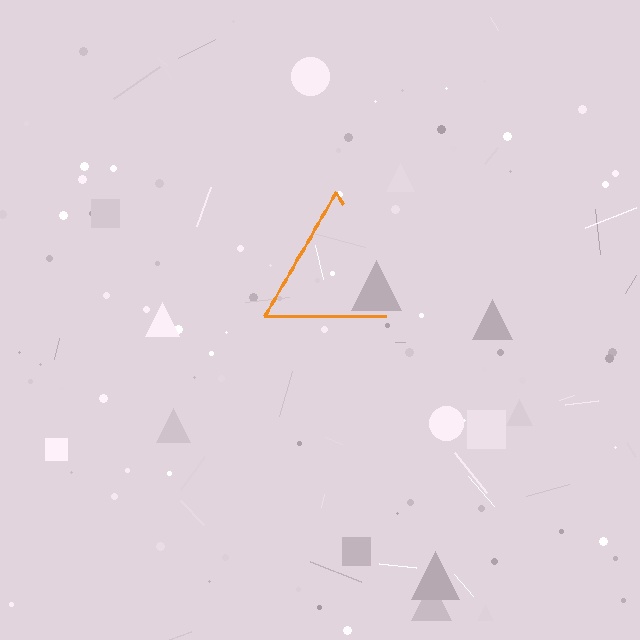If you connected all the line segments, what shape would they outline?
They would outline a triangle.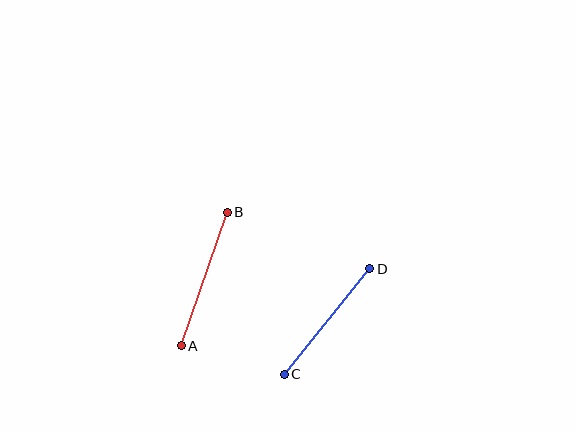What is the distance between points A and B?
The distance is approximately 141 pixels.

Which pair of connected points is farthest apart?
Points A and B are farthest apart.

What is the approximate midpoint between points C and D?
The midpoint is at approximately (327, 321) pixels.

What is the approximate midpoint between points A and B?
The midpoint is at approximately (204, 279) pixels.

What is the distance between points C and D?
The distance is approximately 136 pixels.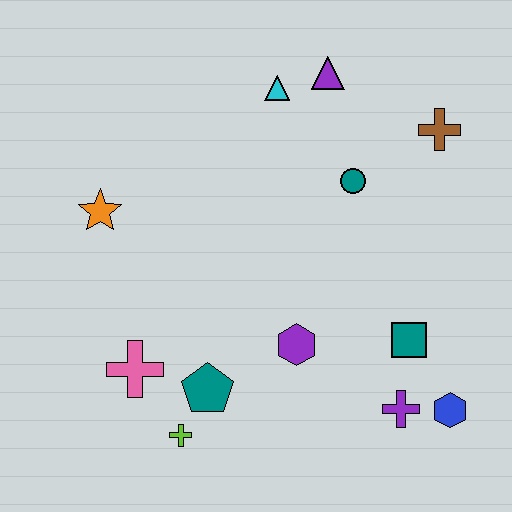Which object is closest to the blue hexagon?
The purple cross is closest to the blue hexagon.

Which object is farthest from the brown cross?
The lime cross is farthest from the brown cross.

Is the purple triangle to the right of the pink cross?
Yes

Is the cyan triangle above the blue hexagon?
Yes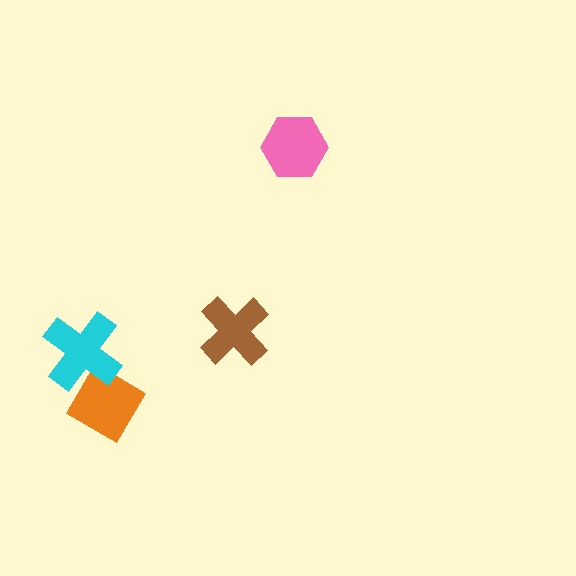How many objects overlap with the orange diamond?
1 object overlaps with the orange diamond.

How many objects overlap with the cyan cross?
1 object overlaps with the cyan cross.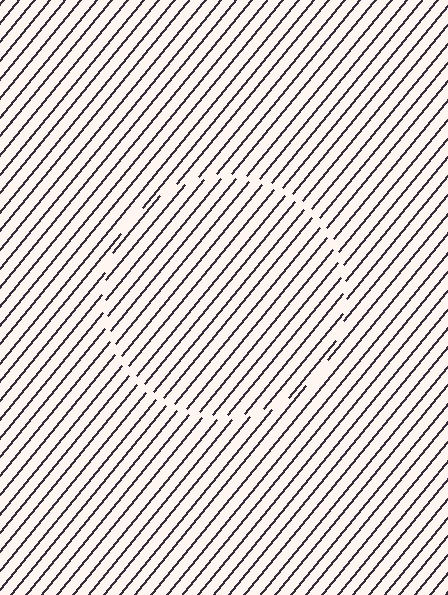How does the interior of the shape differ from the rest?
The interior of the shape contains the same grating, shifted by half a period — the contour is defined by the phase discontinuity where line-ends from the inner and outer gratings abut.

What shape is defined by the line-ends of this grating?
An illusory circle. The interior of the shape contains the same grating, shifted by half a period — the contour is defined by the phase discontinuity where line-ends from the inner and outer gratings abut.